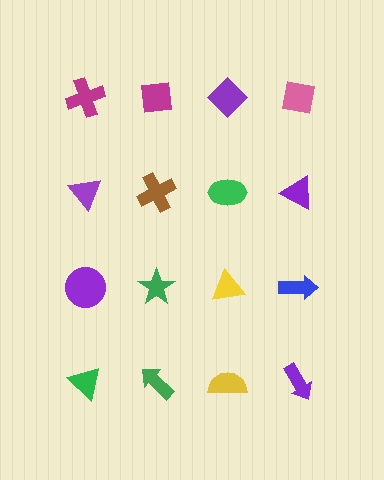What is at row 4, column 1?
A green triangle.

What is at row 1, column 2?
A magenta square.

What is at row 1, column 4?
A pink square.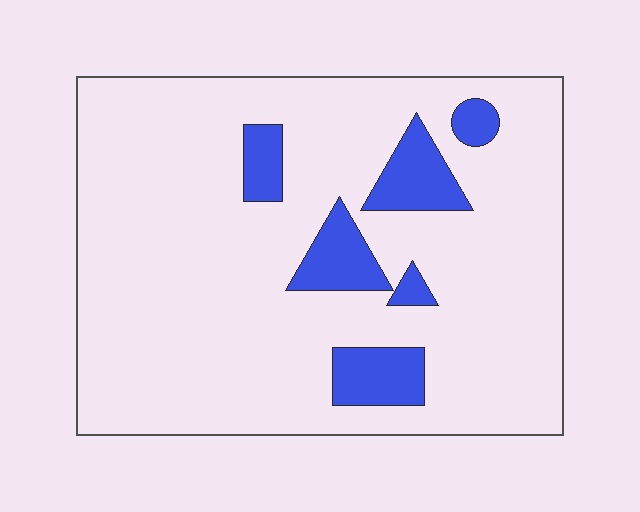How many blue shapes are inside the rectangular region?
6.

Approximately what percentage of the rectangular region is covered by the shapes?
Approximately 15%.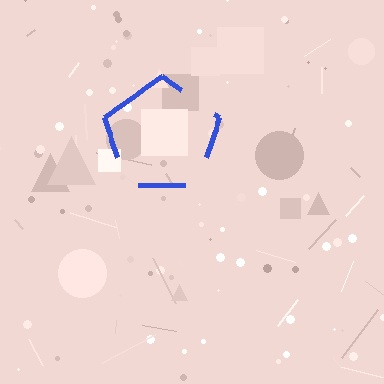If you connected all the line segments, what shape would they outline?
They would outline a pentagon.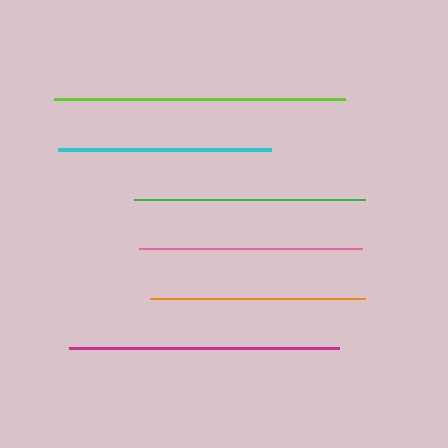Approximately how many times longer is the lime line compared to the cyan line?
The lime line is approximately 1.4 times the length of the cyan line.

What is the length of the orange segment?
The orange segment is approximately 216 pixels long.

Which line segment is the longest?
The lime line is the longest at approximately 291 pixels.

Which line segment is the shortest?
The cyan line is the shortest at approximately 213 pixels.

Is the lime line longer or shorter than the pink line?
The lime line is longer than the pink line.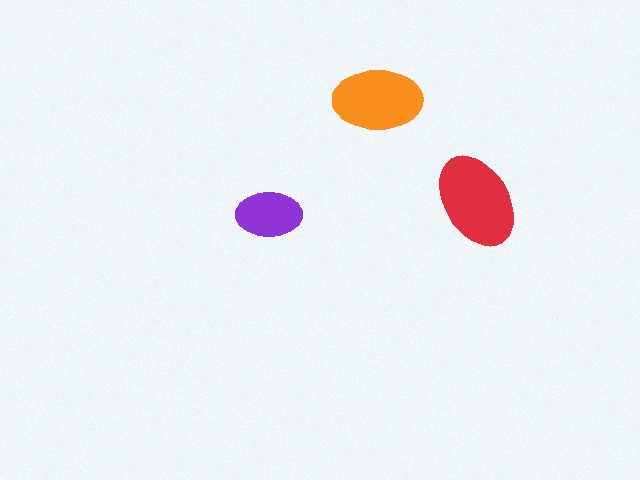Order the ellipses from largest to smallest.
the red one, the orange one, the purple one.